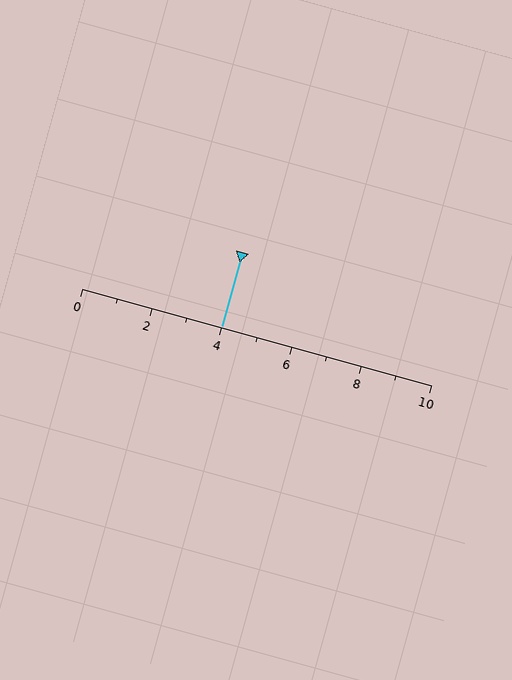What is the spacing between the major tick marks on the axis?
The major ticks are spaced 2 apart.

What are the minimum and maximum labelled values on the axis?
The axis runs from 0 to 10.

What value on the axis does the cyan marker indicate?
The marker indicates approximately 4.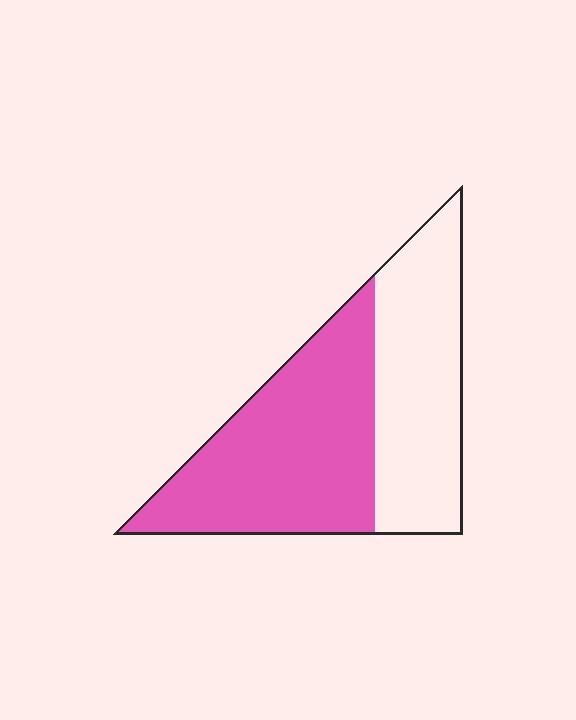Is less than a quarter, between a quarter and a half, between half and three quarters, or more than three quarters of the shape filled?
Between half and three quarters.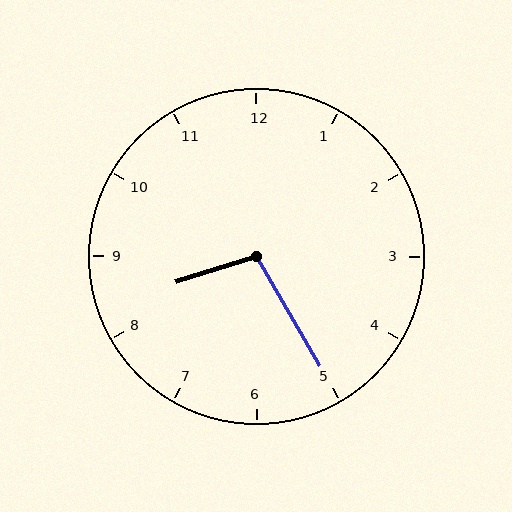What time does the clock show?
8:25.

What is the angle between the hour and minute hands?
Approximately 102 degrees.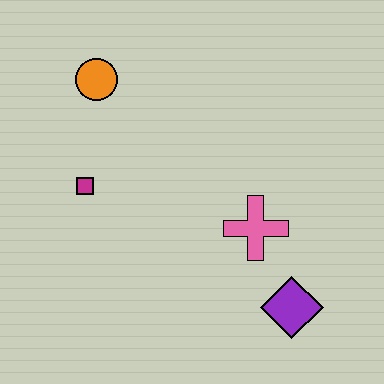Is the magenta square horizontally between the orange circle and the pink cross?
No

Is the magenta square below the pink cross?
No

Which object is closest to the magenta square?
The orange circle is closest to the magenta square.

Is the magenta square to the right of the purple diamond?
No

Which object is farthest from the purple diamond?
The orange circle is farthest from the purple diamond.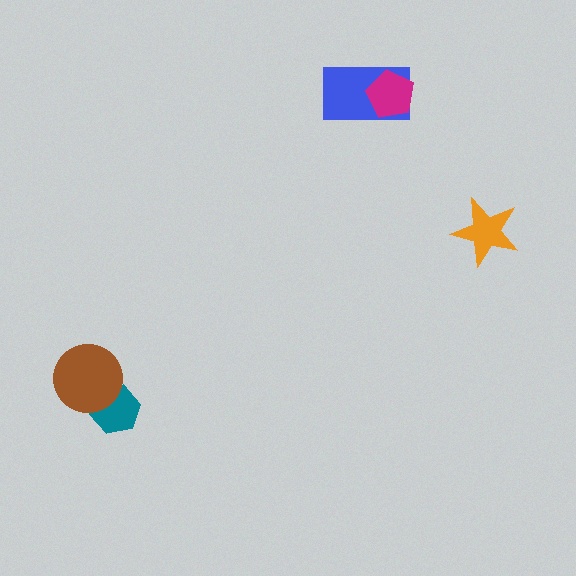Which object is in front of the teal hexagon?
The brown circle is in front of the teal hexagon.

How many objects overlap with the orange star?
0 objects overlap with the orange star.